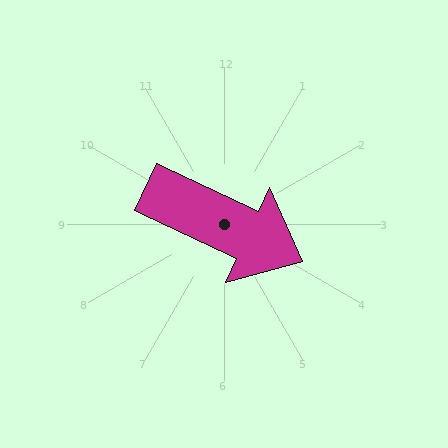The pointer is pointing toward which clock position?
Roughly 4 o'clock.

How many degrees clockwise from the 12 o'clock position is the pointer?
Approximately 115 degrees.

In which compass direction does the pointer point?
Southeast.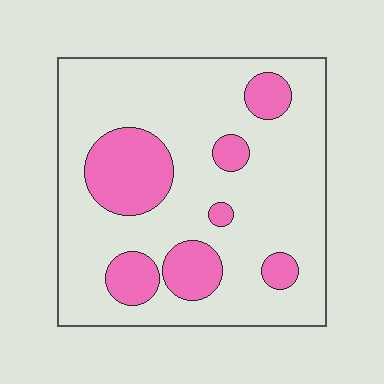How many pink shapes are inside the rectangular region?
7.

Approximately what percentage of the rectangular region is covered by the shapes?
Approximately 20%.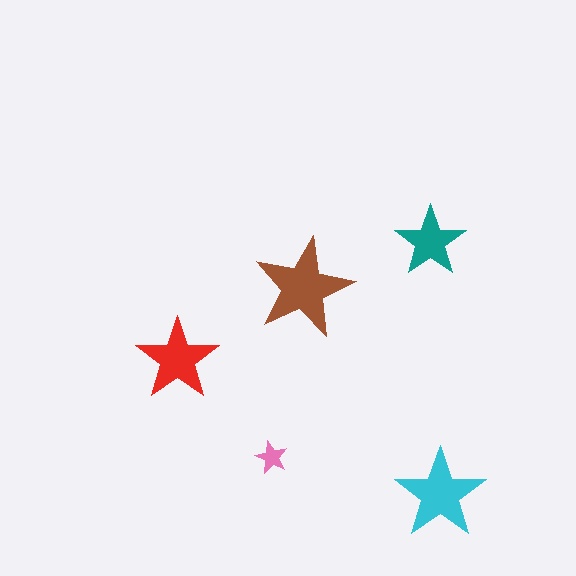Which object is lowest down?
The cyan star is bottommost.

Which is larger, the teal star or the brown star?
The brown one.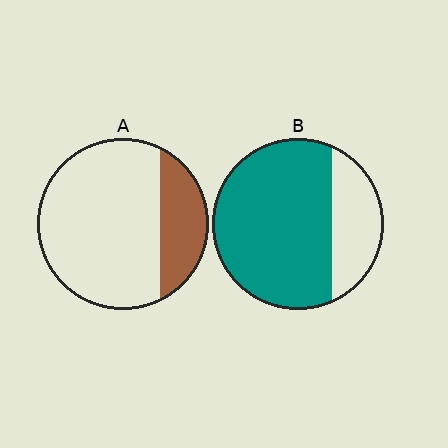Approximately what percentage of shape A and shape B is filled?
A is approximately 25% and B is approximately 75%.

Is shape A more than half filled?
No.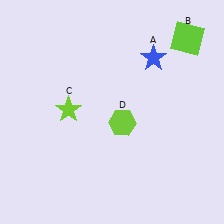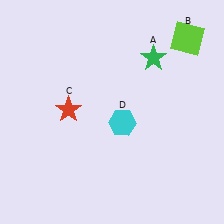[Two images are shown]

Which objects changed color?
A changed from blue to green. C changed from lime to red. D changed from lime to cyan.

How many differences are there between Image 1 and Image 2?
There are 3 differences between the two images.